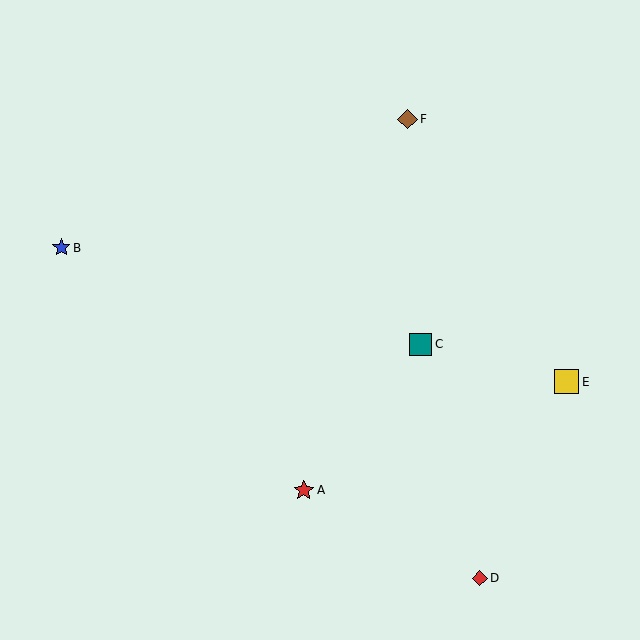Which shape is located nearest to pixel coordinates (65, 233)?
The blue star (labeled B) at (61, 248) is nearest to that location.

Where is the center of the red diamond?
The center of the red diamond is at (480, 578).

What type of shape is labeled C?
Shape C is a teal square.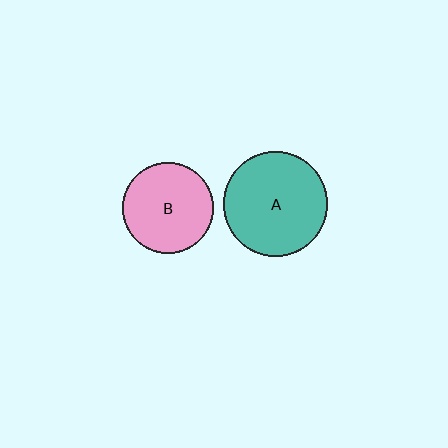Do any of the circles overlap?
No, none of the circles overlap.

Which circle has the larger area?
Circle A (teal).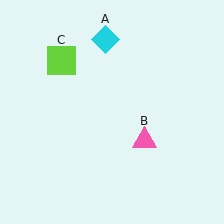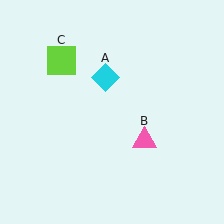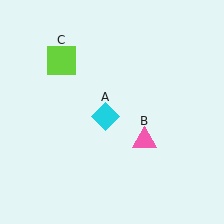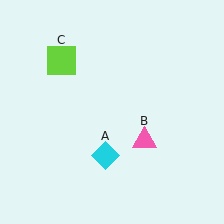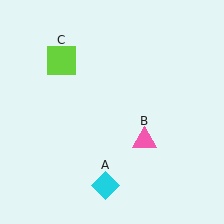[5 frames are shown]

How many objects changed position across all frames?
1 object changed position: cyan diamond (object A).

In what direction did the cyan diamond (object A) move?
The cyan diamond (object A) moved down.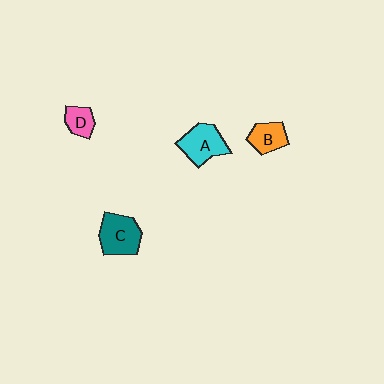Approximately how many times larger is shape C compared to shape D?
Approximately 1.9 times.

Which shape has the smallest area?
Shape D (pink).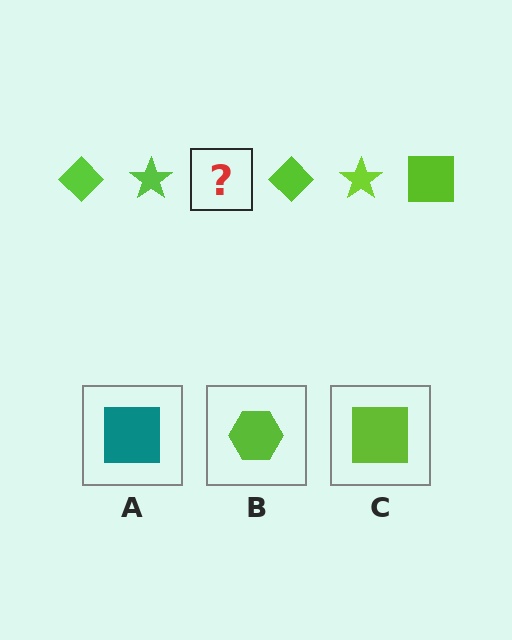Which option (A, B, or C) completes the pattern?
C.